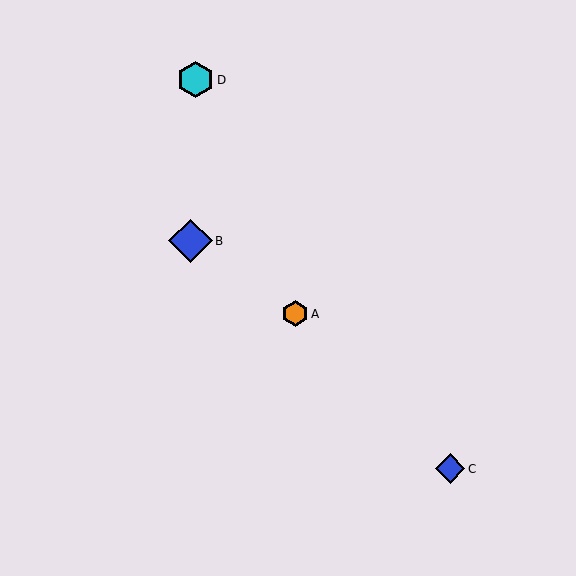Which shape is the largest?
The blue diamond (labeled B) is the largest.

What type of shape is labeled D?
Shape D is a cyan hexagon.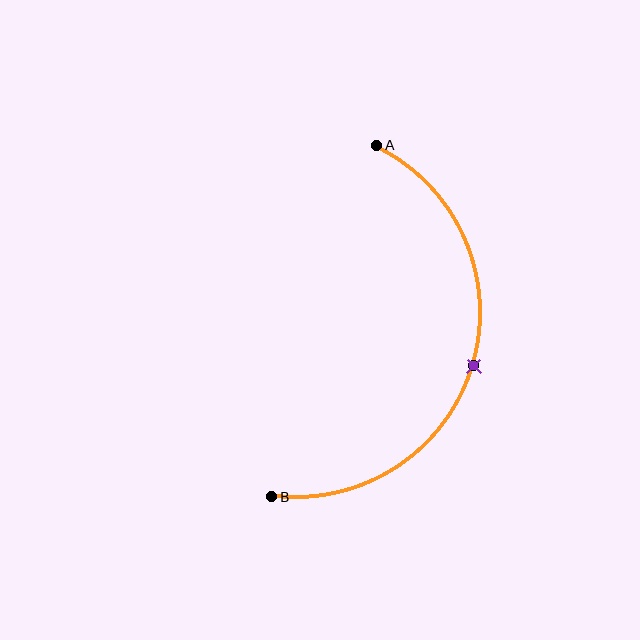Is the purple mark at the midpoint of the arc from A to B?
Yes. The purple mark lies on the arc at equal arc-length from both A and B — it is the arc midpoint.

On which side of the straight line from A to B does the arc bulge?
The arc bulges to the right of the straight line connecting A and B.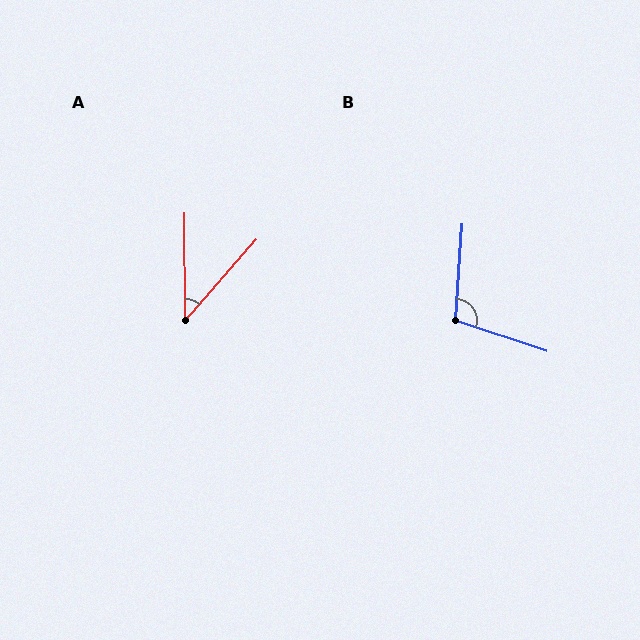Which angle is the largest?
B, at approximately 105 degrees.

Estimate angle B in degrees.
Approximately 105 degrees.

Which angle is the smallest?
A, at approximately 41 degrees.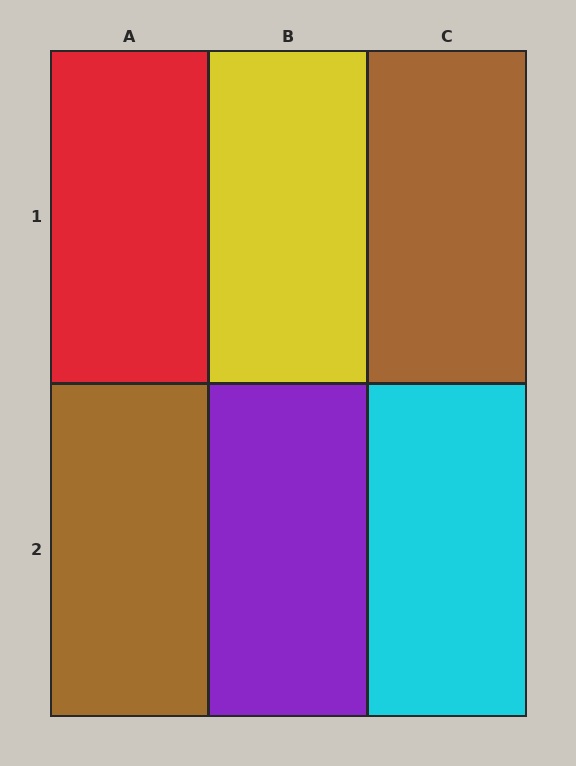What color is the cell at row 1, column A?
Red.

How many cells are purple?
1 cell is purple.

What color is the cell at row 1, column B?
Yellow.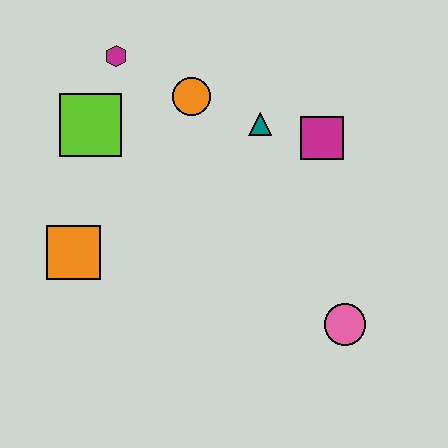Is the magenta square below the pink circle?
No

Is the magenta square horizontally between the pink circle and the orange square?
Yes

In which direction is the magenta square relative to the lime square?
The magenta square is to the right of the lime square.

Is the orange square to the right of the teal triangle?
No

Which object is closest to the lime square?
The magenta hexagon is closest to the lime square.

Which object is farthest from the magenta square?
The orange square is farthest from the magenta square.